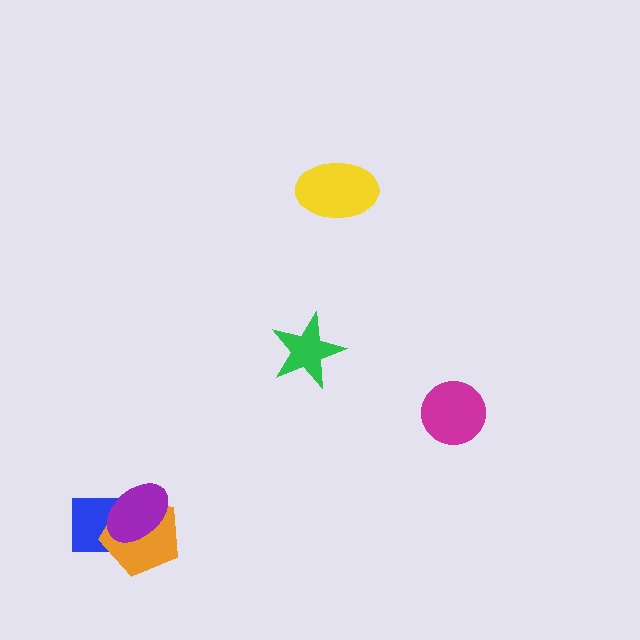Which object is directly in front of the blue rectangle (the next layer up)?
The orange pentagon is directly in front of the blue rectangle.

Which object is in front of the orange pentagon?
The purple ellipse is in front of the orange pentagon.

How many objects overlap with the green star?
0 objects overlap with the green star.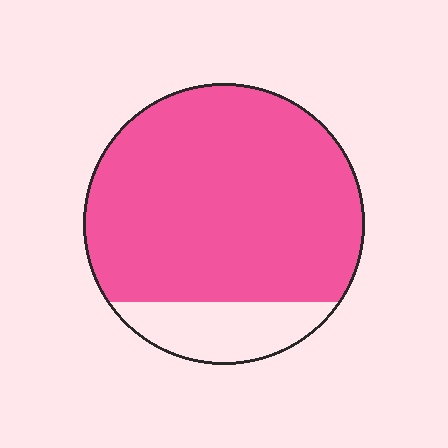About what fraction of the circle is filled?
About five sixths (5/6).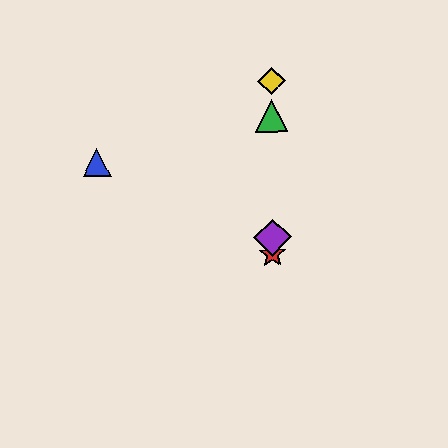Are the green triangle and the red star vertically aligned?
Yes, both are at x≈271.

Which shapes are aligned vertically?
The red star, the green triangle, the yellow diamond, the purple diamond are aligned vertically.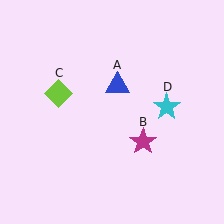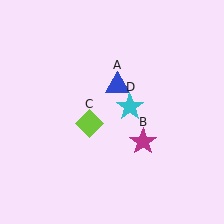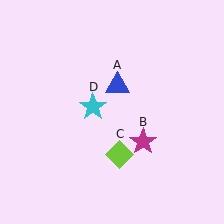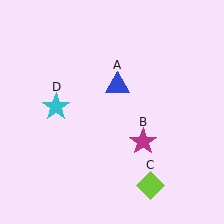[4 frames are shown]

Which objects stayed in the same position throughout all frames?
Blue triangle (object A) and magenta star (object B) remained stationary.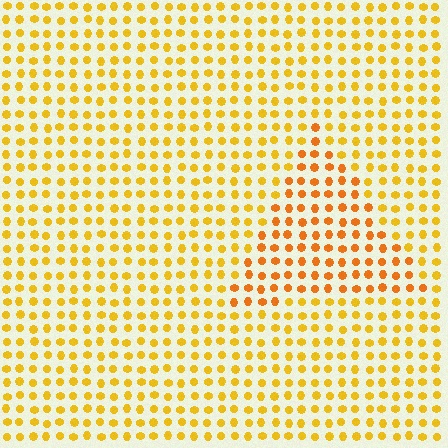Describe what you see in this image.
The image is filled with small yellow elements in a uniform arrangement. A triangle-shaped region is visible where the elements are tinted to a slightly different hue, forming a subtle color boundary.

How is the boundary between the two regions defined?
The boundary is defined purely by a slight shift in hue (about 21 degrees). Spacing, size, and orientation are identical on both sides.